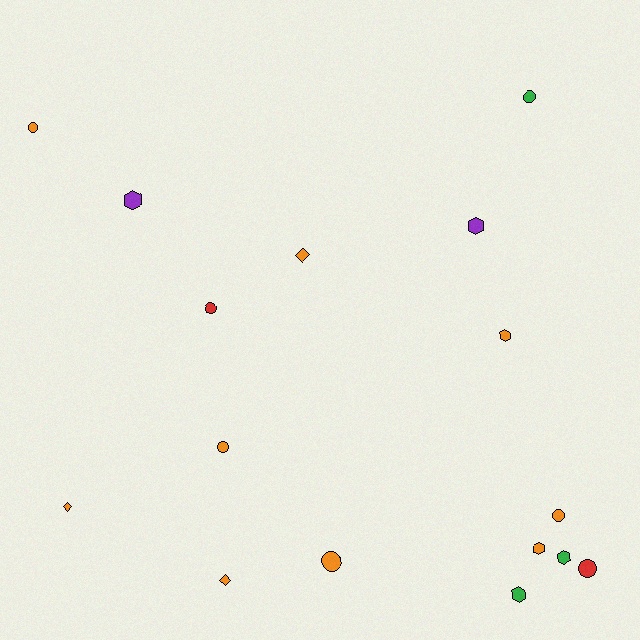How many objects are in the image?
There are 16 objects.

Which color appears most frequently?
Orange, with 9 objects.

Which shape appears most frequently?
Circle, with 7 objects.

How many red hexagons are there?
There are no red hexagons.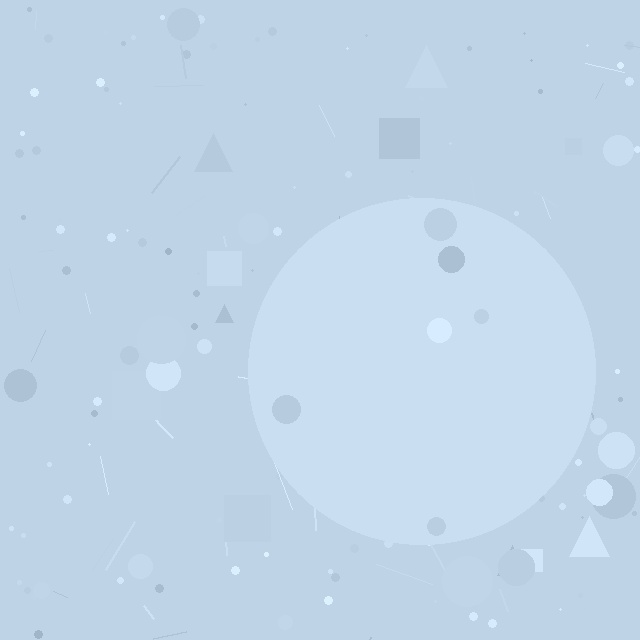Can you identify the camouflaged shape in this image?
The camouflaged shape is a circle.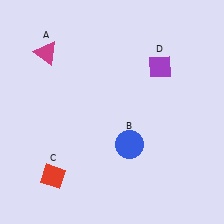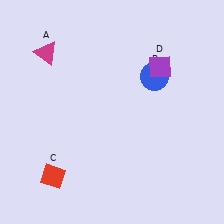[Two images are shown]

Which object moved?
The blue circle (B) moved up.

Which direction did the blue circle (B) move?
The blue circle (B) moved up.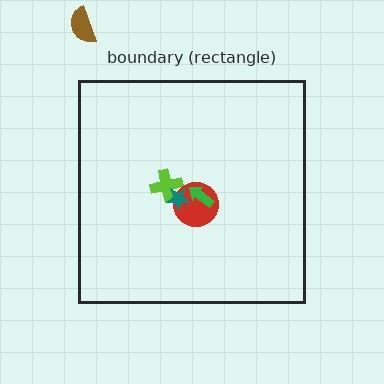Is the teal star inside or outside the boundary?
Inside.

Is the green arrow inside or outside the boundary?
Inside.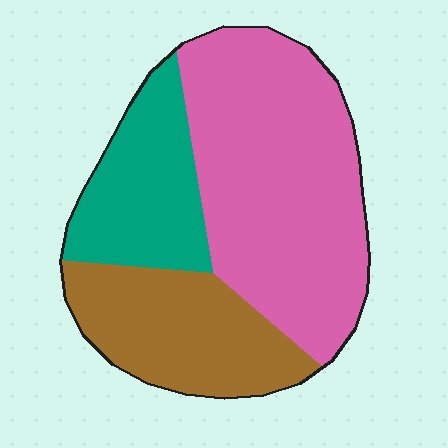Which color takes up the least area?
Teal, at roughly 20%.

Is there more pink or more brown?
Pink.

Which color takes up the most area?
Pink, at roughly 50%.